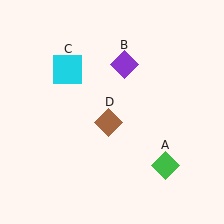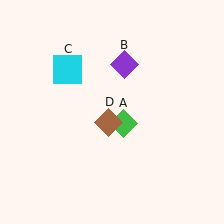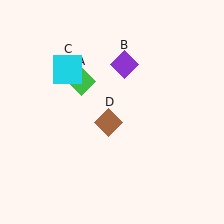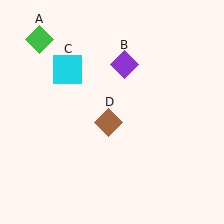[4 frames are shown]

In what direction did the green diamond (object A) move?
The green diamond (object A) moved up and to the left.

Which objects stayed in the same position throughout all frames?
Purple diamond (object B) and cyan square (object C) and brown diamond (object D) remained stationary.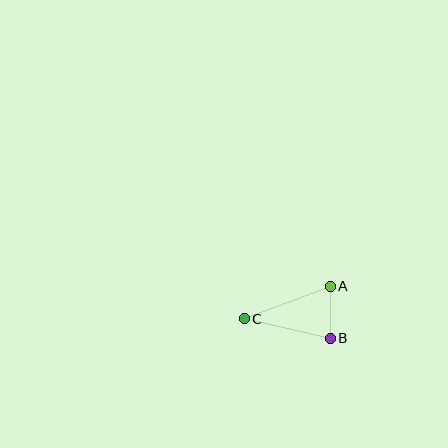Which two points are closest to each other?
Points A and B are closest to each other.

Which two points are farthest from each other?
Points A and C are farthest from each other.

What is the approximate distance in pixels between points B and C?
The distance between B and C is approximately 88 pixels.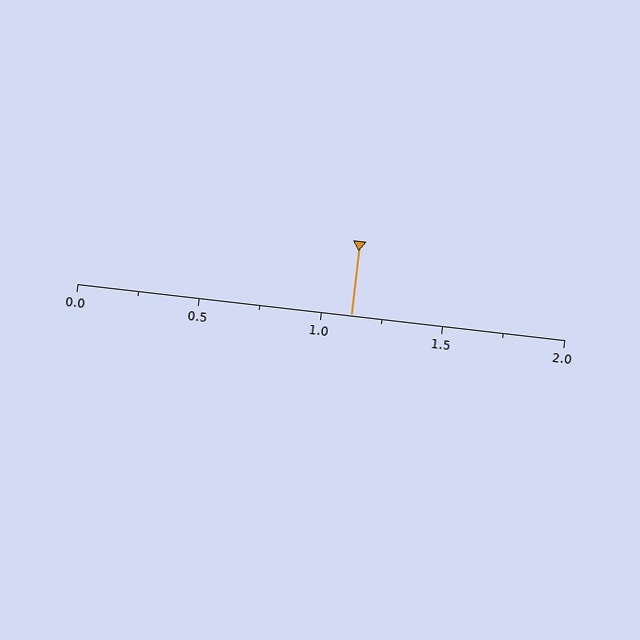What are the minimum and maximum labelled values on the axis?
The axis runs from 0.0 to 2.0.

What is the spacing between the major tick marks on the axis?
The major ticks are spaced 0.5 apart.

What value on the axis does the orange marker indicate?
The marker indicates approximately 1.12.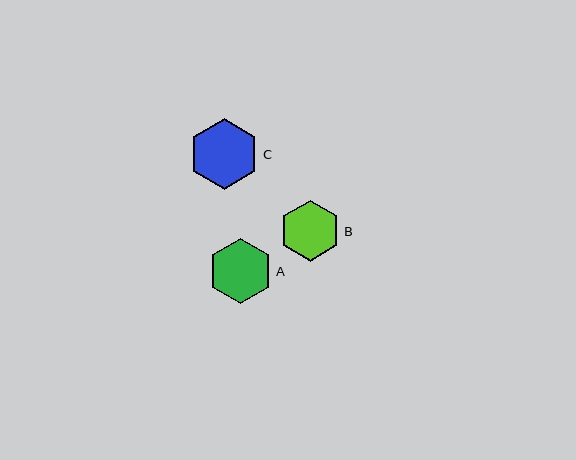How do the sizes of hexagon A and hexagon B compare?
Hexagon A and hexagon B are approximately the same size.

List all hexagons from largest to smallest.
From largest to smallest: C, A, B.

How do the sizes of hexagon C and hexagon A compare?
Hexagon C and hexagon A are approximately the same size.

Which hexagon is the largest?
Hexagon C is the largest with a size of approximately 71 pixels.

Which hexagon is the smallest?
Hexagon B is the smallest with a size of approximately 61 pixels.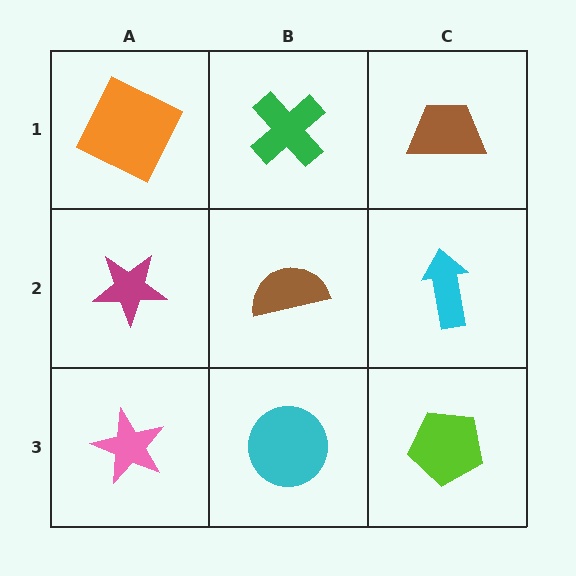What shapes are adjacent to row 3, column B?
A brown semicircle (row 2, column B), a pink star (row 3, column A), a lime pentagon (row 3, column C).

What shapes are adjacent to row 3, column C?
A cyan arrow (row 2, column C), a cyan circle (row 3, column B).